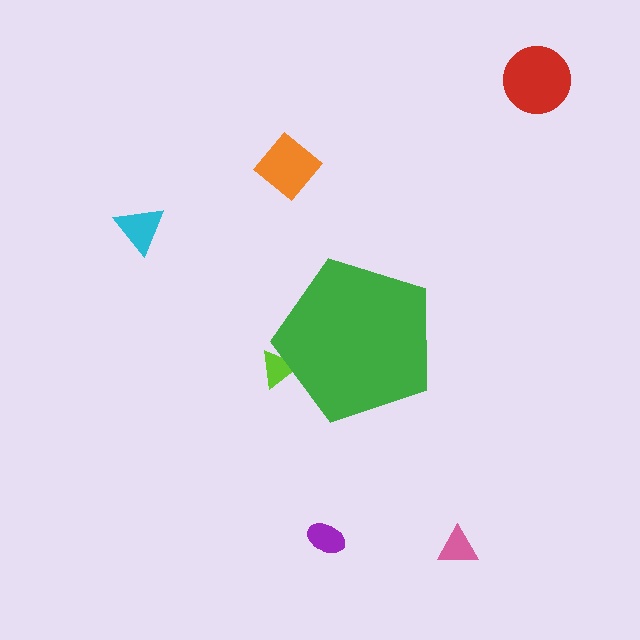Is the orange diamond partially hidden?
No, the orange diamond is fully visible.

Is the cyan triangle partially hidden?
No, the cyan triangle is fully visible.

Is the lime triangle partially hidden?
Yes, the lime triangle is partially hidden behind the green pentagon.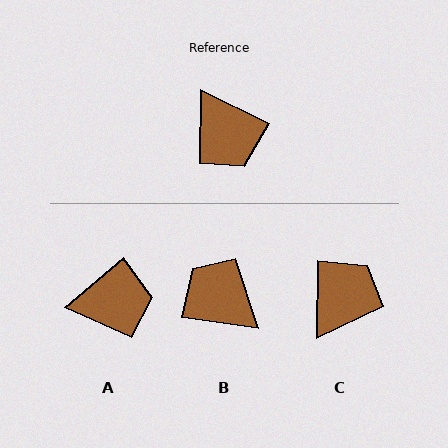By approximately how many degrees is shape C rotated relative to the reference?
Approximately 115 degrees counter-clockwise.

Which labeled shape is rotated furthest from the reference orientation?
B, about 162 degrees away.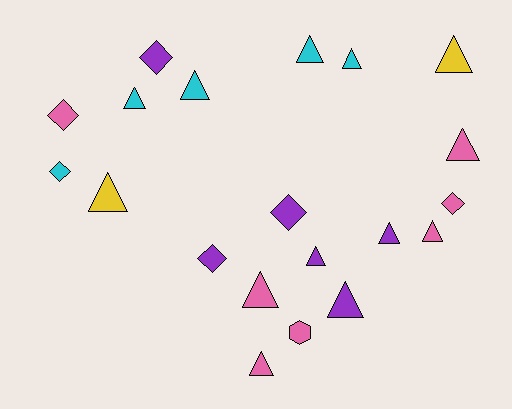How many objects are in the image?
There are 20 objects.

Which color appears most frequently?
Pink, with 7 objects.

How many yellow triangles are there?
There are 2 yellow triangles.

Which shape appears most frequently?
Triangle, with 13 objects.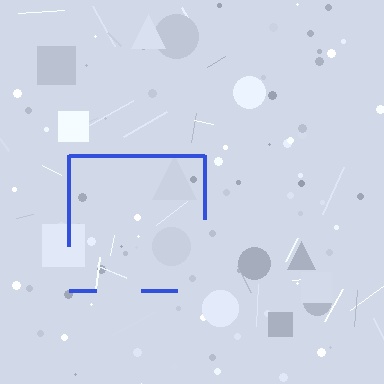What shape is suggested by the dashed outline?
The dashed outline suggests a square.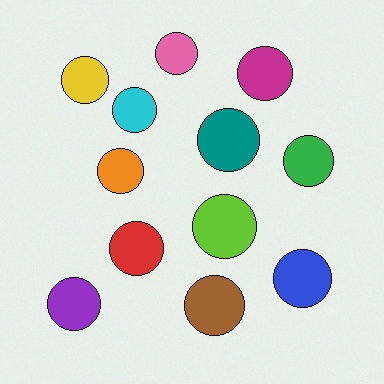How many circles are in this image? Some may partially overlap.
There are 12 circles.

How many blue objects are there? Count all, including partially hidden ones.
There is 1 blue object.